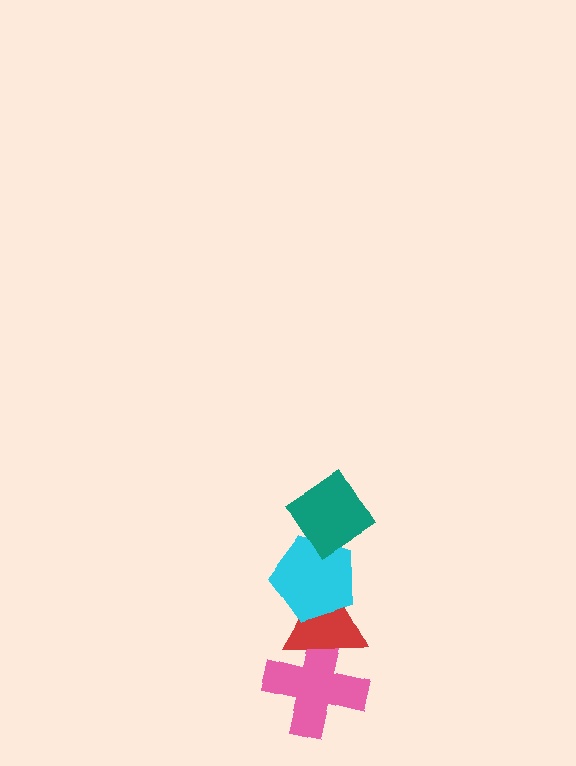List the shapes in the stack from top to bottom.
From top to bottom: the teal diamond, the cyan pentagon, the red triangle, the pink cross.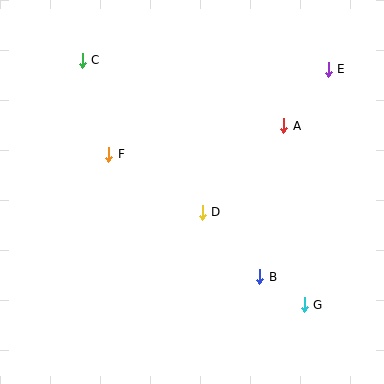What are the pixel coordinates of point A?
Point A is at (284, 126).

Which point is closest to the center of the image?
Point D at (202, 212) is closest to the center.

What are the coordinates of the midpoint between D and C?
The midpoint between D and C is at (142, 136).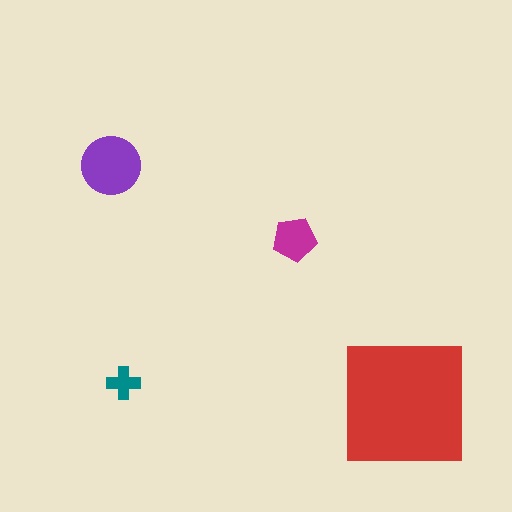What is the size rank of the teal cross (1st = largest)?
4th.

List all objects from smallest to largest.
The teal cross, the magenta pentagon, the purple circle, the red square.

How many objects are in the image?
There are 4 objects in the image.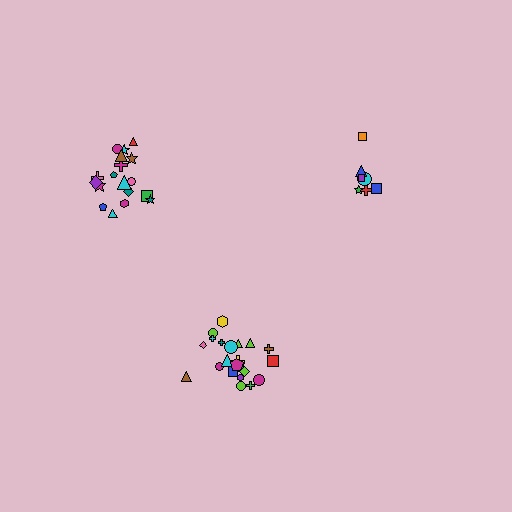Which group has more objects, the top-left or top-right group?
The top-left group.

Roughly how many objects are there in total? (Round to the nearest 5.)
Roughly 45 objects in total.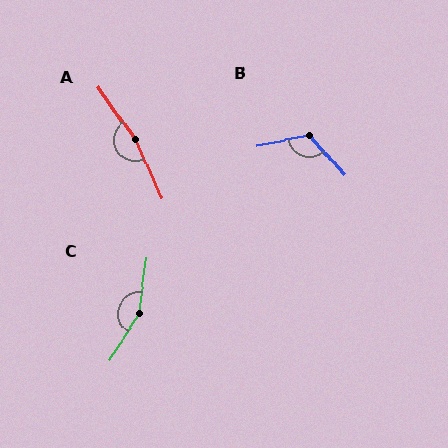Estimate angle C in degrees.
Approximately 155 degrees.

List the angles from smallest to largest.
B (120°), C (155°), A (169°).